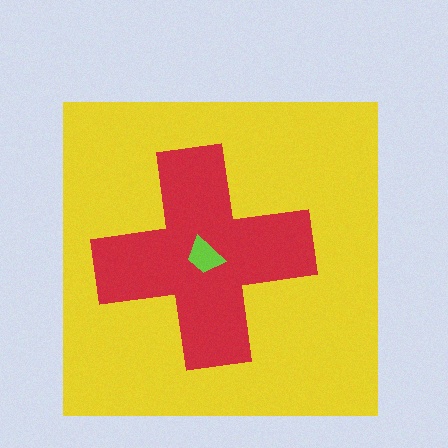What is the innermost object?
The lime trapezoid.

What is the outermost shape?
The yellow square.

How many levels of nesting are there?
3.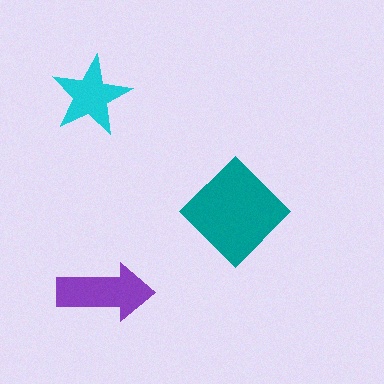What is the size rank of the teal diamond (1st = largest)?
1st.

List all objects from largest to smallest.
The teal diamond, the purple arrow, the cyan star.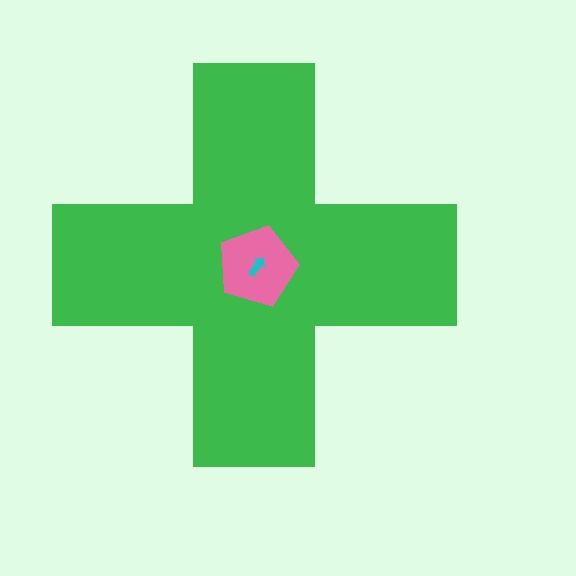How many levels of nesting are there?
3.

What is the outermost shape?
The green cross.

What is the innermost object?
The cyan arrow.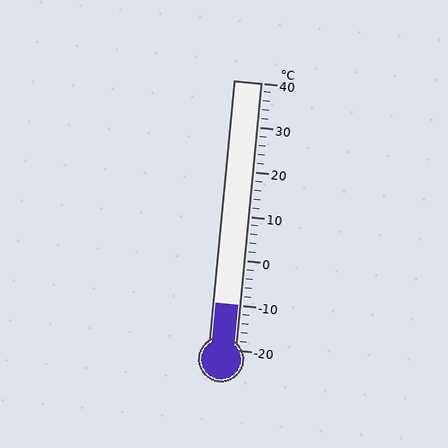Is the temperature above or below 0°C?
The temperature is below 0°C.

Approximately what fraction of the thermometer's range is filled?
The thermometer is filled to approximately 15% of its range.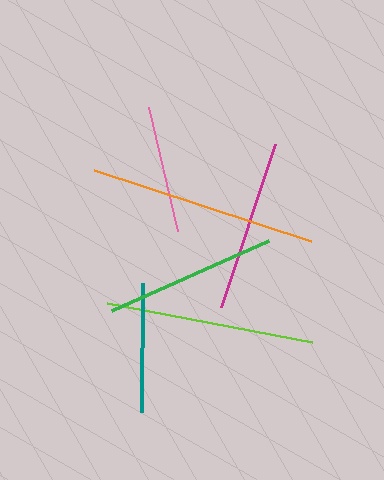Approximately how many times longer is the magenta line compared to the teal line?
The magenta line is approximately 1.3 times the length of the teal line.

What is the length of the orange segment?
The orange segment is approximately 227 pixels long.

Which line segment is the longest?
The orange line is the longest at approximately 227 pixels.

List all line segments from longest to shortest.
From longest to shortest: orange, lime, green, magenta, teal, pink.